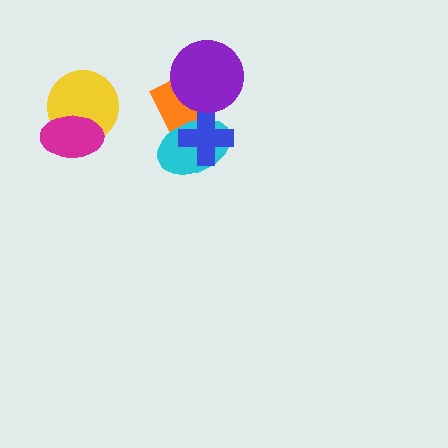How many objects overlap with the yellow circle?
1 object overlaps with the yellow circle.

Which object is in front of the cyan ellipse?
The blue cross is in front of the cyan ellipse.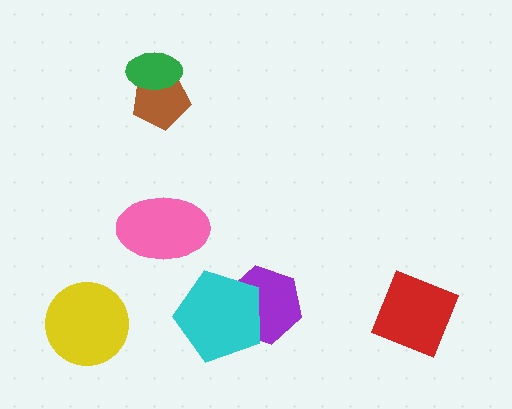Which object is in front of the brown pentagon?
The green ellipse is in front of the brown pentagon.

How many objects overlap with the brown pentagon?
1 object overlaps with the brown pentagon.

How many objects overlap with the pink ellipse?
0 objects overlap with the pink ellipse.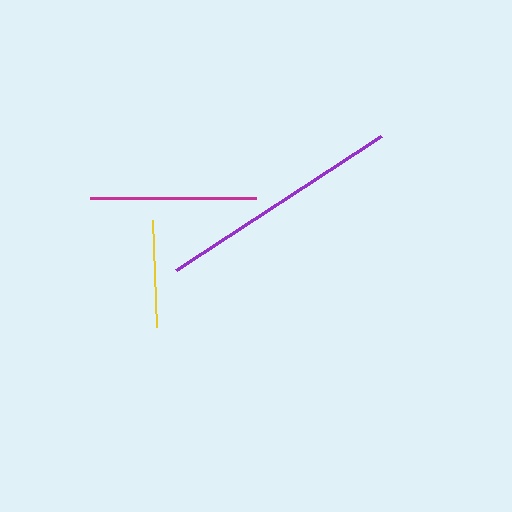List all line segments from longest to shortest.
From longest to shortest: purple, magenta, yellow.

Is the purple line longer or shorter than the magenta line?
The purple line is longer than the magenta line.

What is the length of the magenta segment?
The magenta segment is approximately 165 pixels long.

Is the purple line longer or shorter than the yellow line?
The purple line is longer than the yellow line.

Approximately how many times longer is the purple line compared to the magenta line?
The purple line is approximately 1.5 times the length of the magenta line.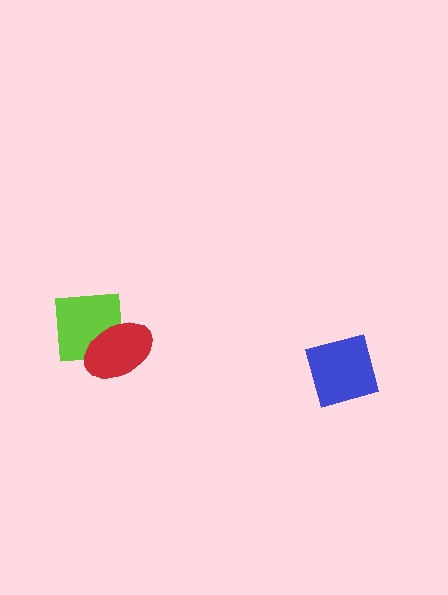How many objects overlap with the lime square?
1 object overlaps with the lime square.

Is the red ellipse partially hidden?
No, no other shape covers it.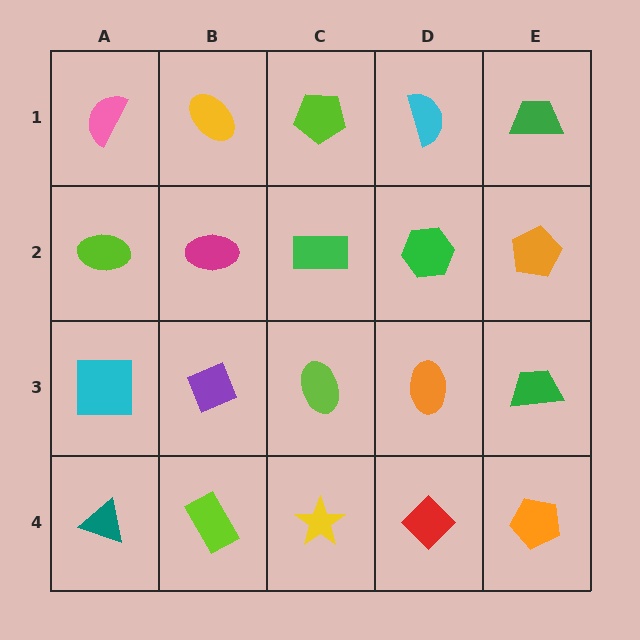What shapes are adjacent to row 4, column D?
An orange ellipse (row 3, column D), a yellow star (row 4, column C), an orange pentagon (row 4, column E).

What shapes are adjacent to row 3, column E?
An orange pentagon (row 2, column E), an orange pentagon (row 4, column E), an orange ellipse (row 3, column D).